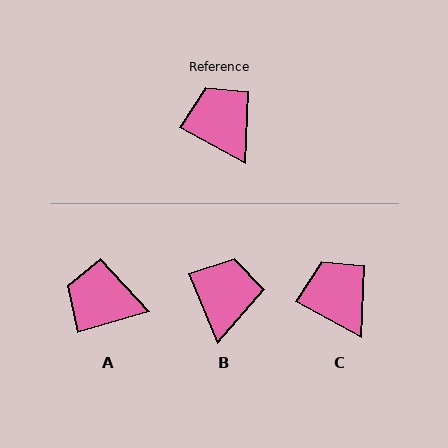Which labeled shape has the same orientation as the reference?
C.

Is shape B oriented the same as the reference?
No, it is off by about 39 degrees.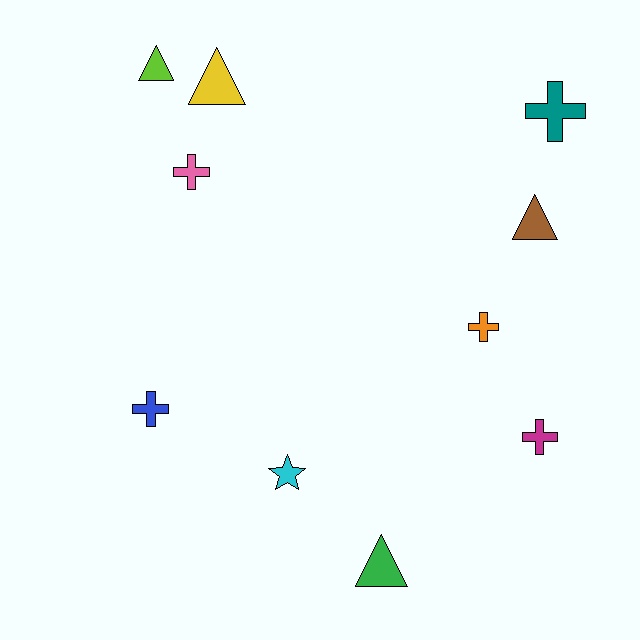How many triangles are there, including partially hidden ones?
There are 4 triangles.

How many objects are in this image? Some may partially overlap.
There are 10 objects.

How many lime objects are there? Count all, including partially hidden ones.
There is 1 lime object.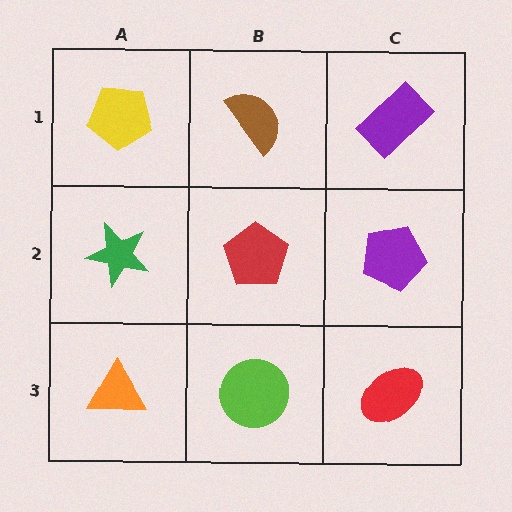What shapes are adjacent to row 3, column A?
A green star (row 2, column A), a lime circle (row 3, column B).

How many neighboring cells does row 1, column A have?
2.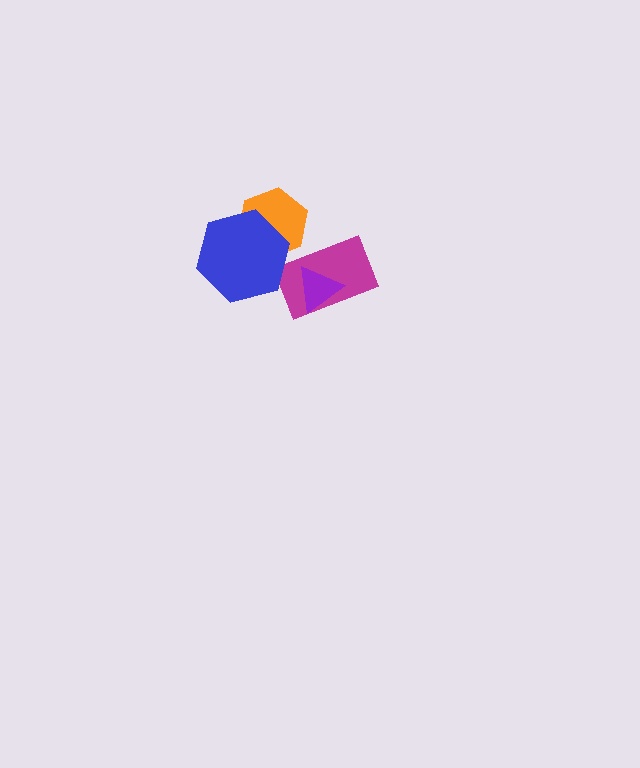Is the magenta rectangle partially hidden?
Yes, it is partially covered by another shape.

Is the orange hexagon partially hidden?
Yes, it is partially covered by another shape.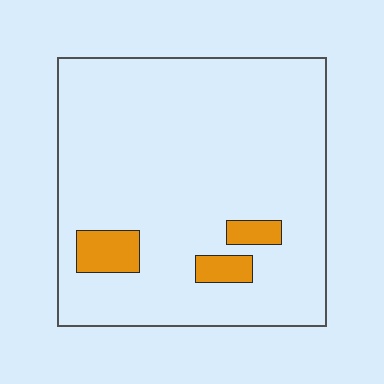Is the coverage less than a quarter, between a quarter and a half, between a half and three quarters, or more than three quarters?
Less than a quarter.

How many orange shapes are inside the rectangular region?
3.